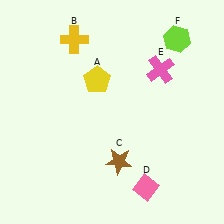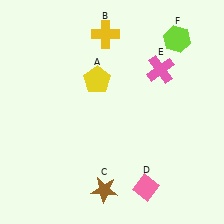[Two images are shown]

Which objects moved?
The objects that moved are: the yellow cross (B), the brown star (C).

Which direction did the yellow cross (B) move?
The yellow cross (B) moved right.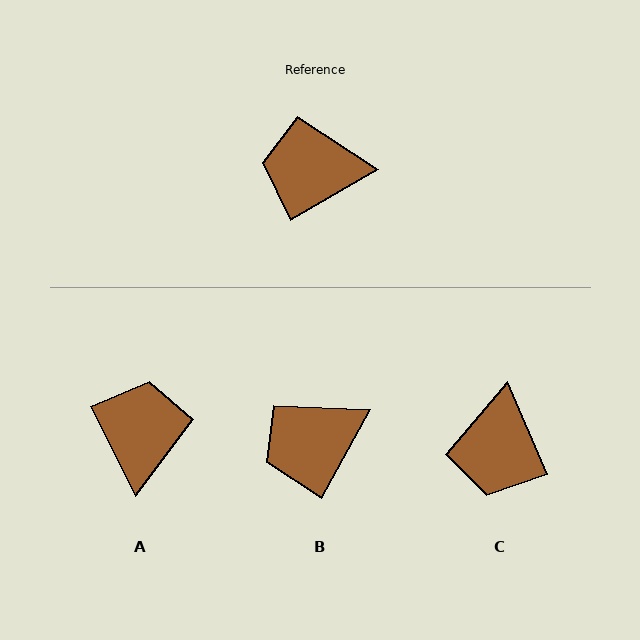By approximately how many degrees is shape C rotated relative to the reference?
Approximately 83 degrees counter-clockwise.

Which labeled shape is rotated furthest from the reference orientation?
A, about 94 degrees away.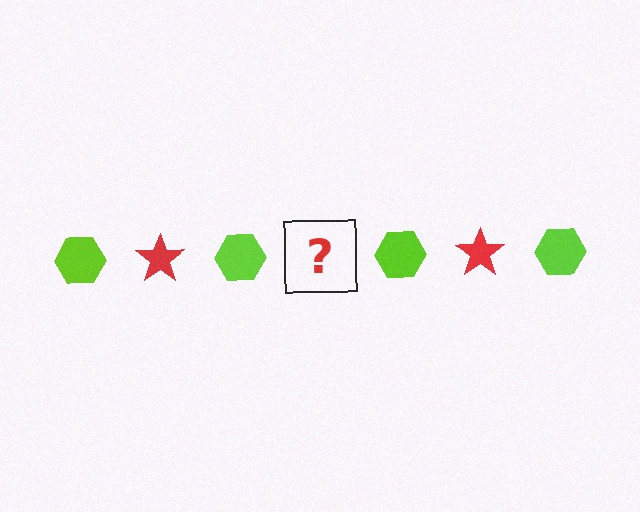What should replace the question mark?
The question mark should be replaced with a red star.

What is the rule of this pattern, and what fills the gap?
The rule is that the pattern alternates between lime hexagon and red star. The gap should be filled with a red star.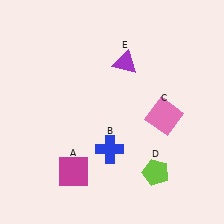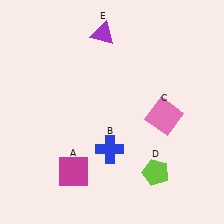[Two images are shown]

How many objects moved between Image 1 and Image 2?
1 object moved between the two images.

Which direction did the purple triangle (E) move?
The purple triangle (E) moved up.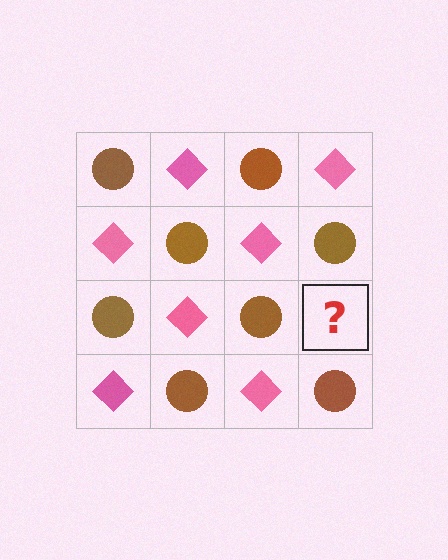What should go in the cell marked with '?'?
The missing cell should contain a pink diamond.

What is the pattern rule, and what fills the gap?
The rule is that it alternates brown circle and pink diamond in a checkerboard pattern. The gap should be filled with a pink diamond.